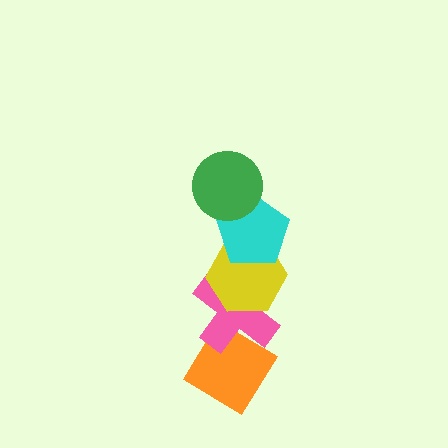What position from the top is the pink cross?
The pink cross is 4th from the top.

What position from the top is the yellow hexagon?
The yellow hexagon is 3rd from the top.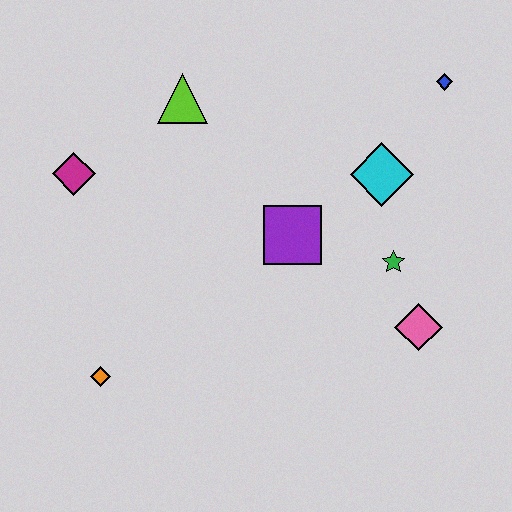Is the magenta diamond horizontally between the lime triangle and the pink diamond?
No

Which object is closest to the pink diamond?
The green star is closest to the pink diamond.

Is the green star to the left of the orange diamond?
No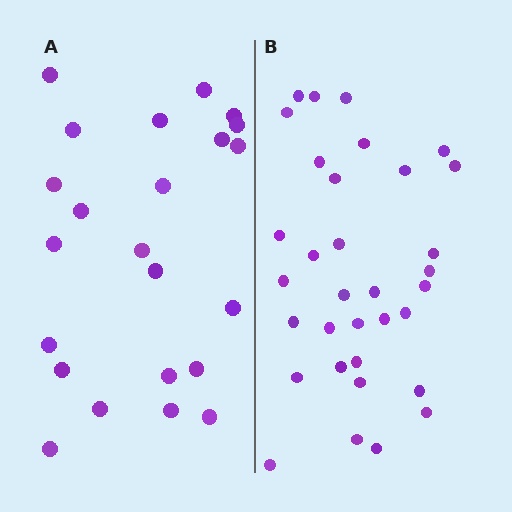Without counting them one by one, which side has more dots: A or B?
Region B (the right region) has more dots.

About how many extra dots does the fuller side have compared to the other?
Region B has roughly 10 or so more dots than region A.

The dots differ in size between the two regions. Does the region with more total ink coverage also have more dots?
No. Region A has more total ink coverage because its dots are larger, but region B actually contains more individual dots. Total area can be misleading — the number of items is what matters here.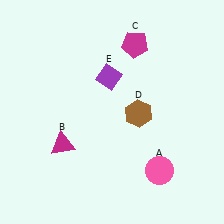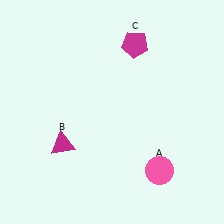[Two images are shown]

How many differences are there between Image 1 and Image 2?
There are 2 differences between the two images.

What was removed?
The brown hexagon (D), the purple diamond (E) were removed in Image 2.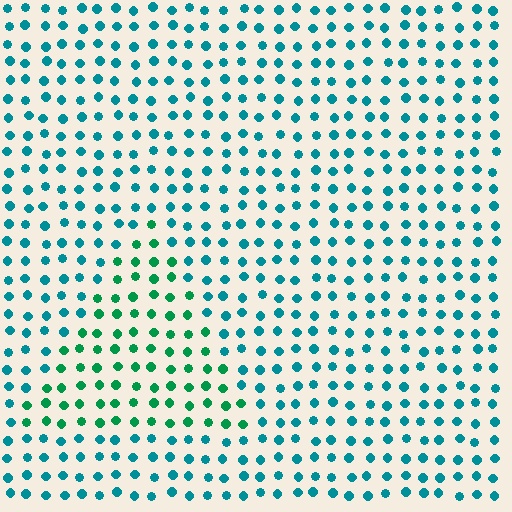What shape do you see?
I see a triangle.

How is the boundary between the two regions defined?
The boundary is defined purely by a slight shift in hue (about 35 degrees). Spacing, size, and orientation are identical on both sides.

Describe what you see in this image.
The image is filled with small teal elements in a uniform arrangement. A triangle-shaped region is visible where the elements are tinted to a slightly different hue, forming a subtle color boundary.